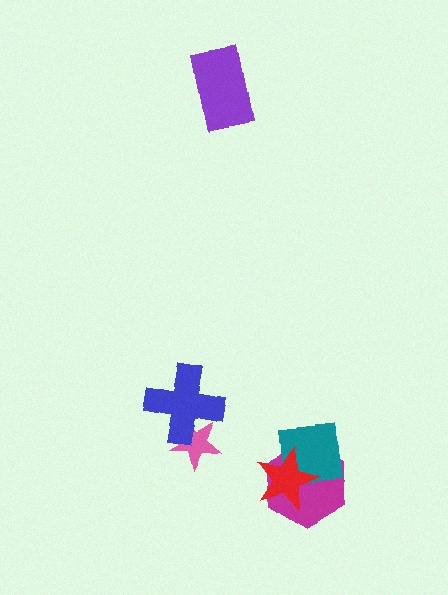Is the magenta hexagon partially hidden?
Yes, it is partially covered by another shape.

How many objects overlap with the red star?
2 objects overlap with the red star.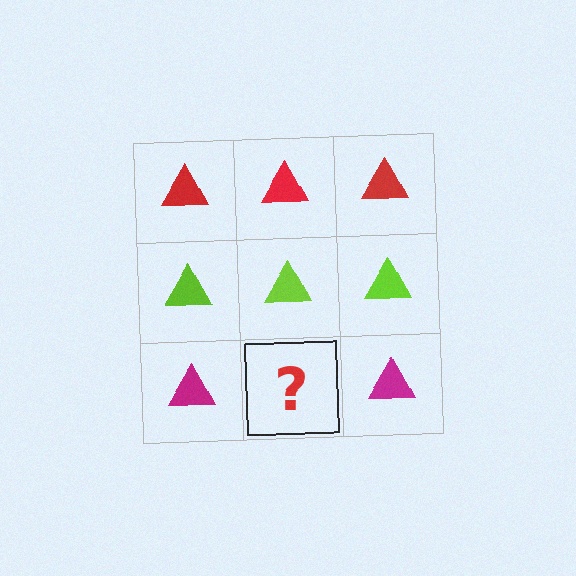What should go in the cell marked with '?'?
The missing cell should contain a magenta triangle.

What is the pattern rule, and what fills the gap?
The rule is that each row has a consistent color. The gap should be filled with a magenta triangle.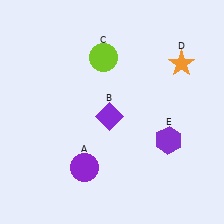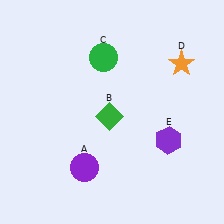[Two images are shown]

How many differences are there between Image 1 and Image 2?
There are 2 differences between the two images.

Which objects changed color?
B changed from purple to green. C changed from lime to green.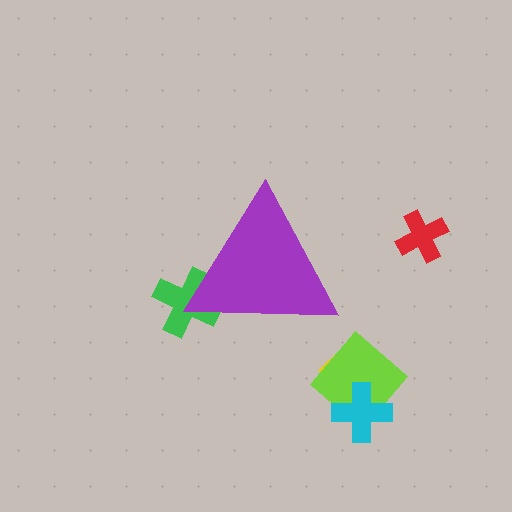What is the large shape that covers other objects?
A purple triangle.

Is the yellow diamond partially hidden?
No, the yellow diamond is fully visible.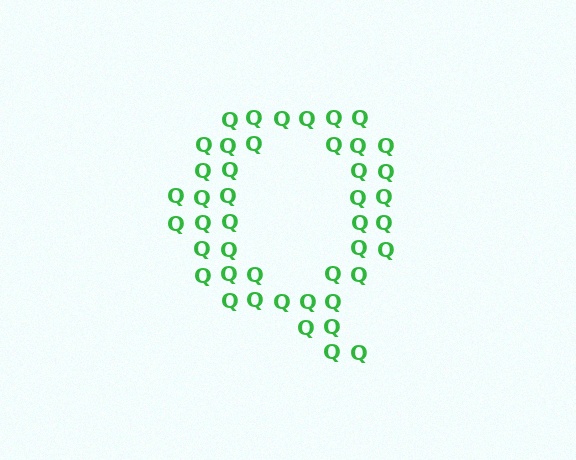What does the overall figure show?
The overall figure shows the letter Q.